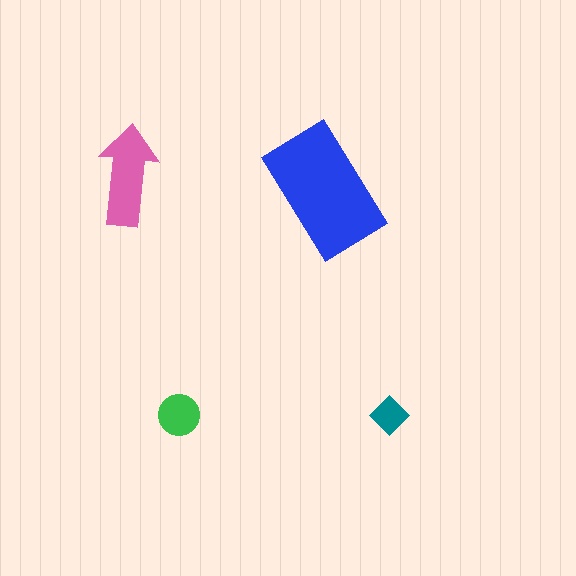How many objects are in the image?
There are 4 objects in the image.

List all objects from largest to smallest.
The blue rectangle, the pink arrow, the green circle, the teal diamond.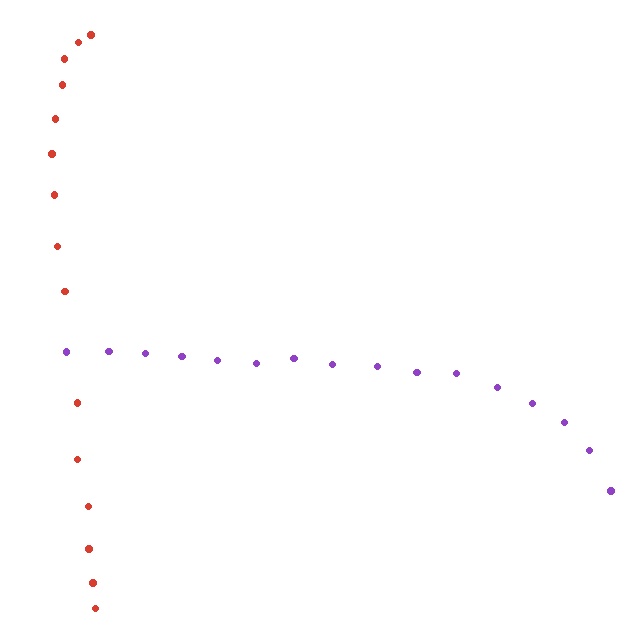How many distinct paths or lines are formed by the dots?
There are 2 distinct paths.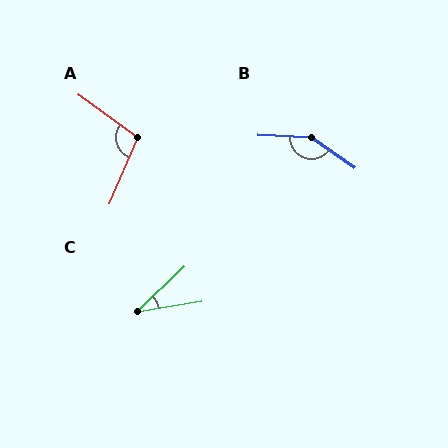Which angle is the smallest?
C, at approximately 35 degrees.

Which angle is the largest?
B, at approximately 147 degrees.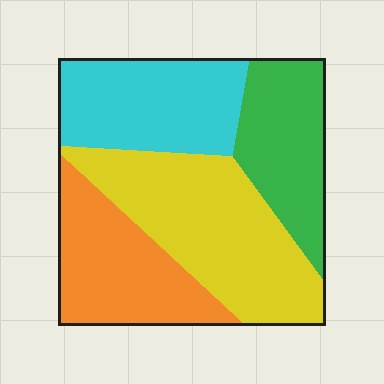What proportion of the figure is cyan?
Cyan takes up about one quarter (1/4) of the figure.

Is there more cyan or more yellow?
Yellow.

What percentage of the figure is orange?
Orange covers roughly 25% of the figure.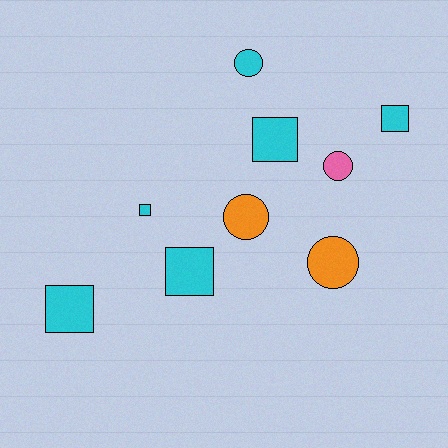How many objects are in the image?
There are 9 objects.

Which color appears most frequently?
Cyan, with 6 objects.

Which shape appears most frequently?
Square, with 5 objects.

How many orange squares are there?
There are no orange squares.